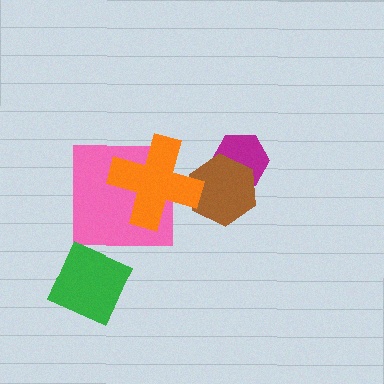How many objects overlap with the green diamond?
0 objects overlap with the green diamond.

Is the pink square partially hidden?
Yes, it is partially covered by another shape.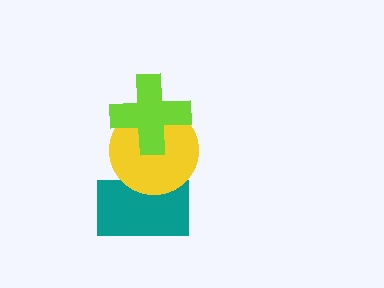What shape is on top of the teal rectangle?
The yellow circle is on top of the teal rectangle.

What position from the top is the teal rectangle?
The teal rectangle is 3rd from the top.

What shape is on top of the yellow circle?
The lime cross is on top of the yellow circle.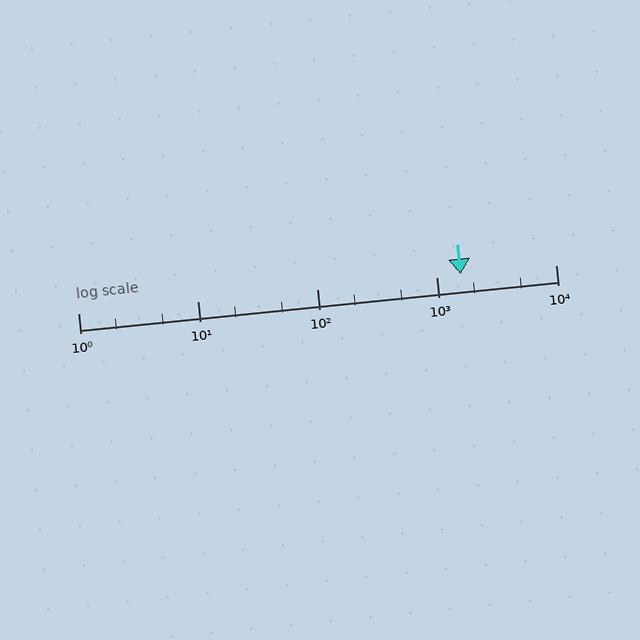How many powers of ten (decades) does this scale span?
The scale spans 4 decades, from 1 to 10000.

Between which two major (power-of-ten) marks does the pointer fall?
The pointer is between 1000 and 10000.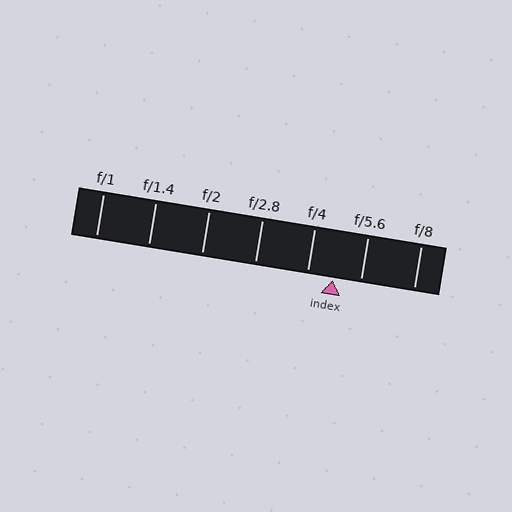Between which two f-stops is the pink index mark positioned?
The index mark is between f/4 and f/5.6.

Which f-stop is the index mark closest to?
The index mark is closest to f/4.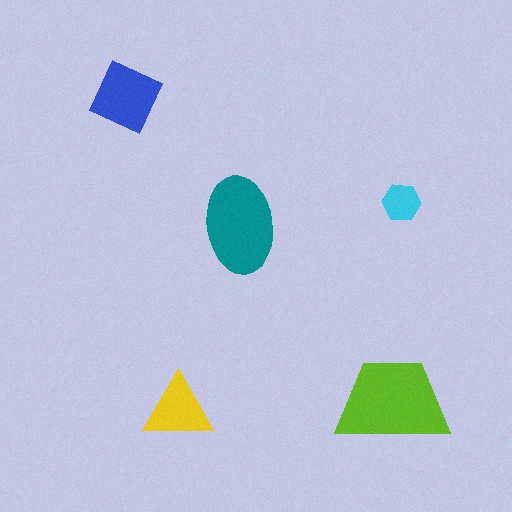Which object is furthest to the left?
The blue diamond is leftmost.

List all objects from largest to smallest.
The lime trapezoid, the teal ellipse, the blue diamond, the yellow triangle, the cyan hexagon.